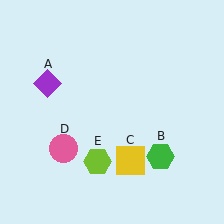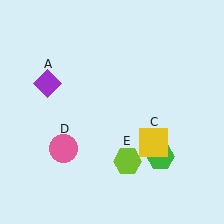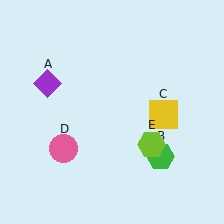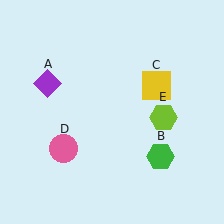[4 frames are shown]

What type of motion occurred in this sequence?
The yellow square (object C), lime hexagon (object E) rotated counterclockwise around the center of the scene.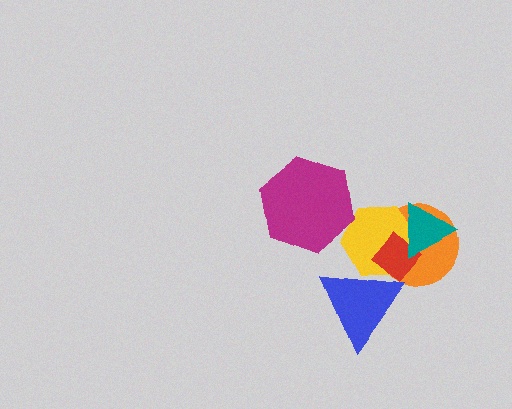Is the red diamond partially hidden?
Yes, it is partially covered by another shape.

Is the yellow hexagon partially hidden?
Yes, it is partially covered by another shape.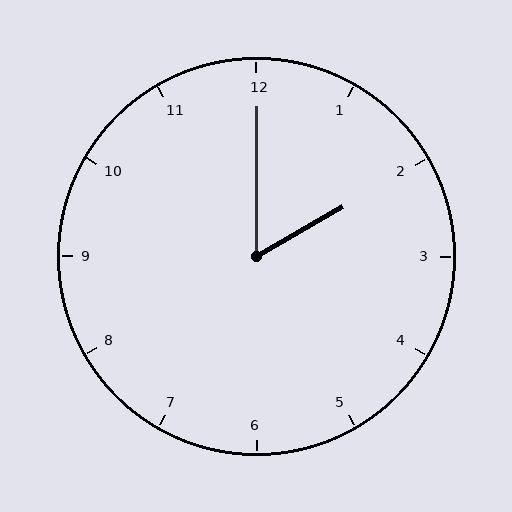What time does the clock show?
2:00.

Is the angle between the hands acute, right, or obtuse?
It is acute.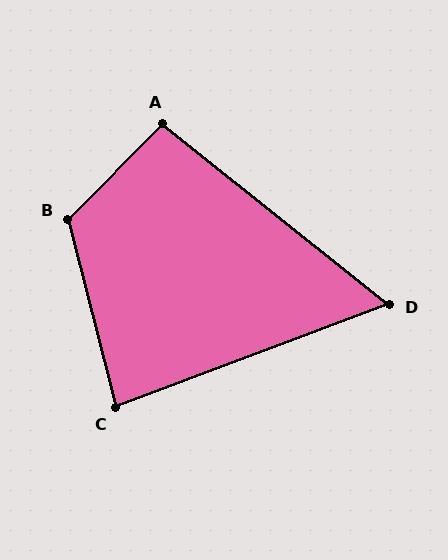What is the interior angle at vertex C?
Approximately 84 degrees (acute).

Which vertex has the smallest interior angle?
D, at approximately 59 degrees.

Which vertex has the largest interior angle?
B, at approximately 121 degrees.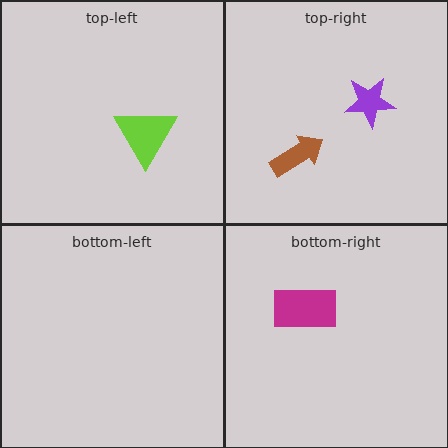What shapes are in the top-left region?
The lime triangle.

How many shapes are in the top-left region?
1.